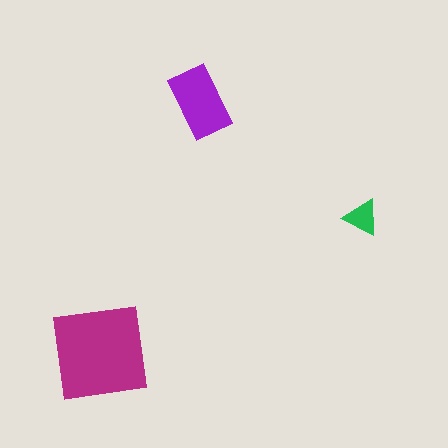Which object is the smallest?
The green triangle.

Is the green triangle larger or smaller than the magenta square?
Smaller.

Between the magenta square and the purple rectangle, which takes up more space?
The magenta square.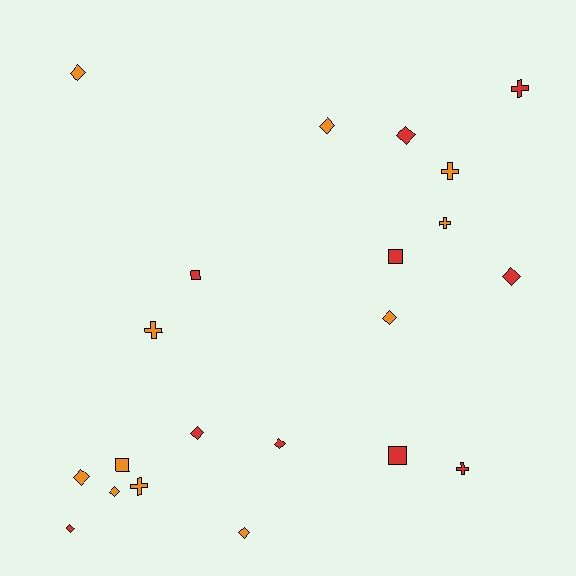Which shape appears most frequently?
Diamond, with 11 objects.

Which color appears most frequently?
Orange, with 11 objects.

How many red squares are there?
There are 3 red squares.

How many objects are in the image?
There are 21 objects.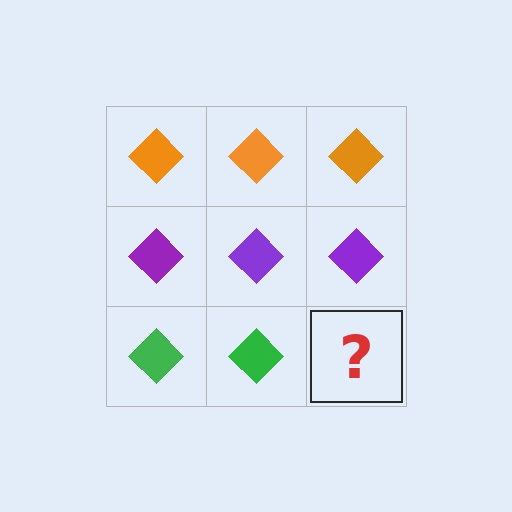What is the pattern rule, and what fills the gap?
The rule is that each row has a consistent color. The gap should be filled with a green diamond.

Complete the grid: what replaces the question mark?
The question mark should be replaced with a green diamond.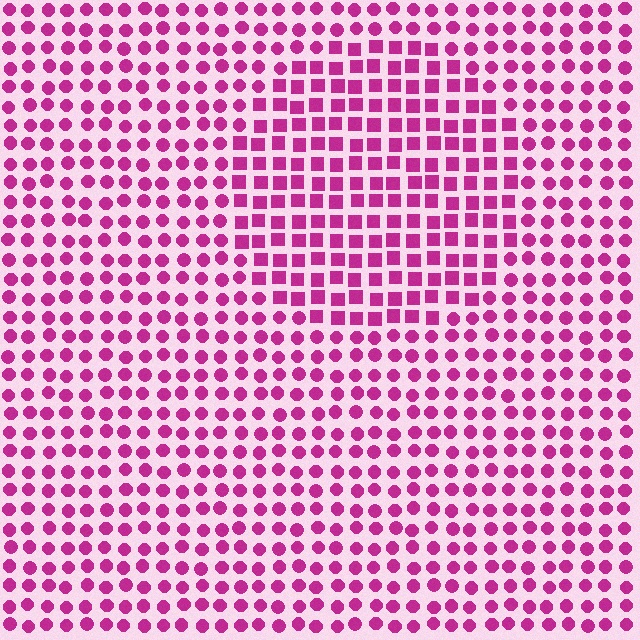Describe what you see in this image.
The image is filled with small magenta elements arranged in a uniform grid. A circle-shaped region contains squares, while the surrounding area contains circles. The boundary is defined purely by the change in element shape.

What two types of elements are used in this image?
The image uses squares inside the circle region and circles outside it.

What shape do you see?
I see a circle.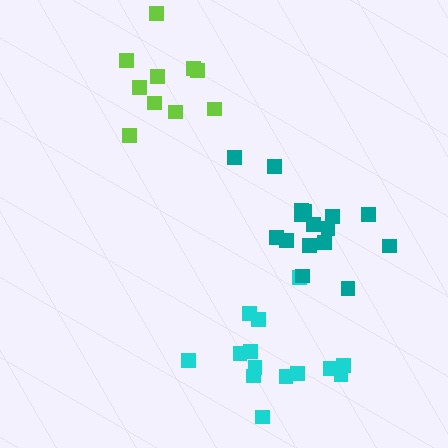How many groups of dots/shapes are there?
There are 3 groups.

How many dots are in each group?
Group 1: 14 dots, Group 2: 16 dots, Group 3: 10 dots (40 total).